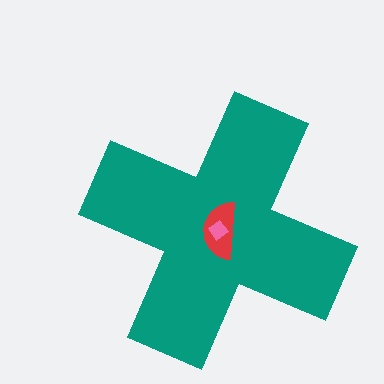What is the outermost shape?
The teal cross.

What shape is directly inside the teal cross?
The red semicircle.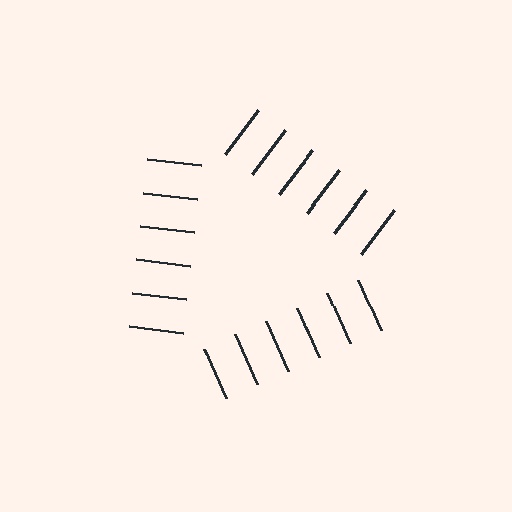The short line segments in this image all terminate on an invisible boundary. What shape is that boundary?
An illusory triangle — the line segments terminate on its edges but no continuous stroke is drawn.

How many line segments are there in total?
18 — 6 along each of the 3 edges.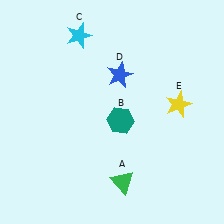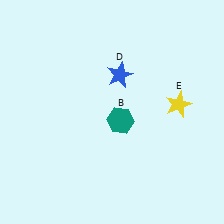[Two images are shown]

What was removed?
The green triangle (A), the cyan star (C) were removed in Image 2.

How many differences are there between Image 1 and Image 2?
There are 2 differences between the two images.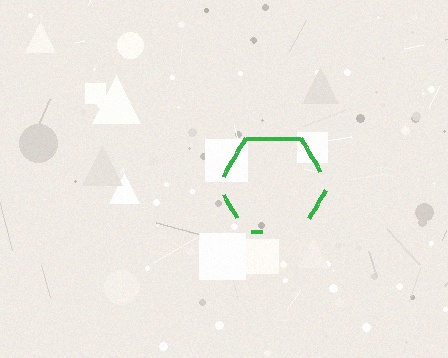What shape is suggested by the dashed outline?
The dashed outline suggests a hexagon.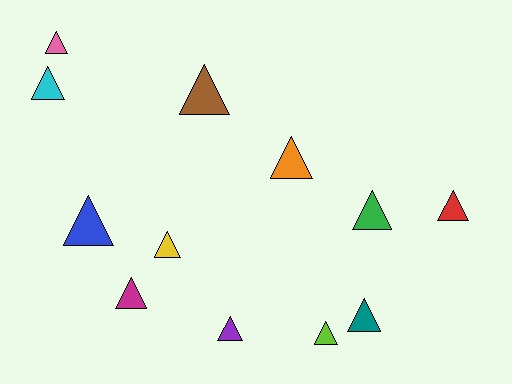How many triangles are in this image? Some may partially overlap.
There are 12 triangles.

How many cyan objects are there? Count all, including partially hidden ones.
There is 1 cyan object.